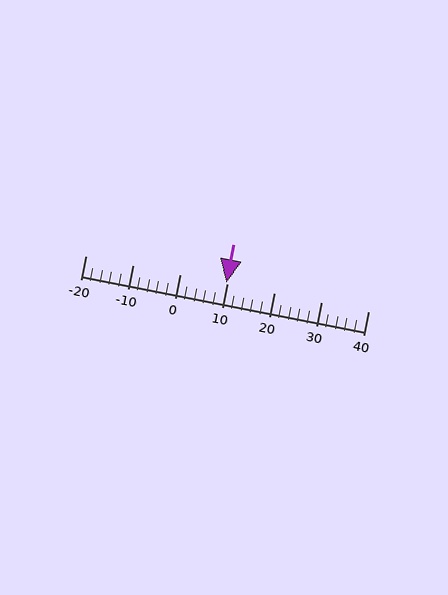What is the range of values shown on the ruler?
The ruler shows values from -20 to 40.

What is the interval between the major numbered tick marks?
The major tick marks are spaced 10 units apart.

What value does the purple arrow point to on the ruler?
The purple arrow points to approximately 10.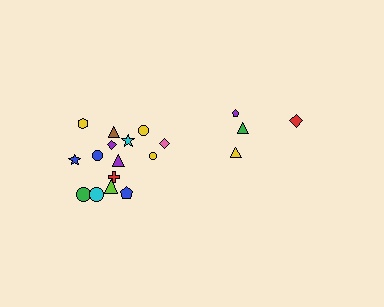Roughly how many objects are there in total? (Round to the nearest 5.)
Roughly 20 objects in total.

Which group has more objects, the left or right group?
The left group.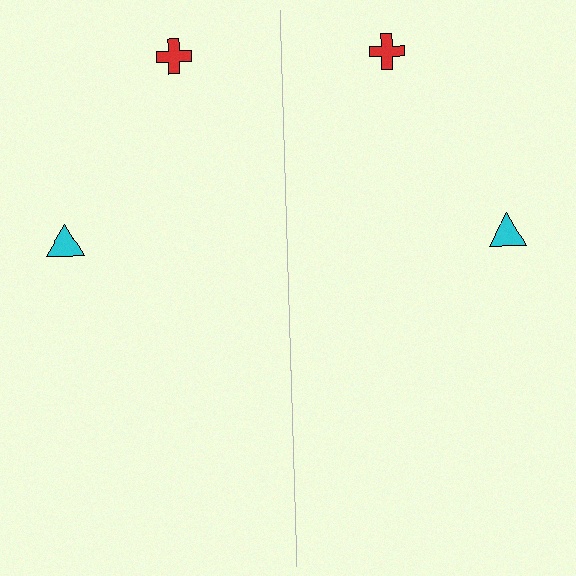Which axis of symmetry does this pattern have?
The pattern has a vertical axis of symmetry running through the center of the image.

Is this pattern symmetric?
Yes, this pattern has bilateral (reflection) symmetry.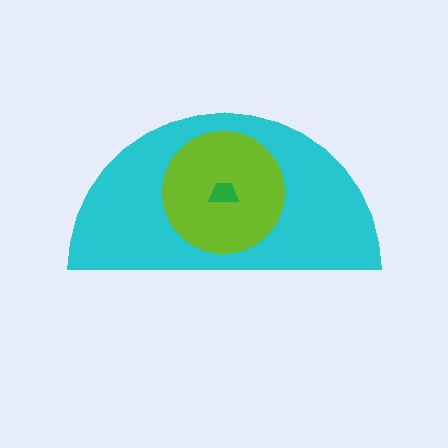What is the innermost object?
The green trapezoid.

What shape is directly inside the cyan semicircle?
The lime circle.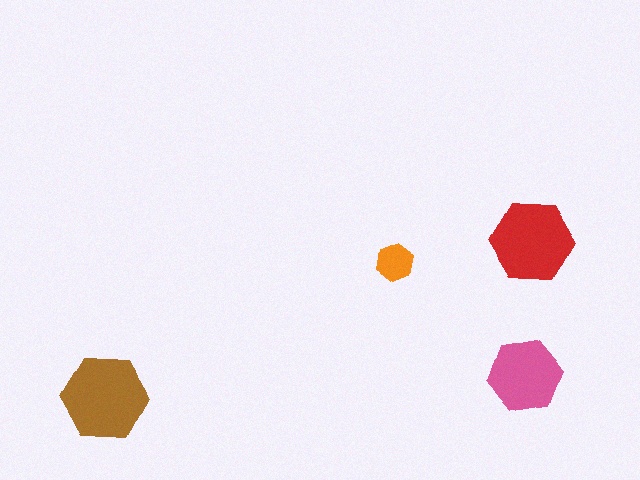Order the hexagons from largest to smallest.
the brown one, the red one, the pink one, the orange one.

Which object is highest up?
The red hexagon is topmost.